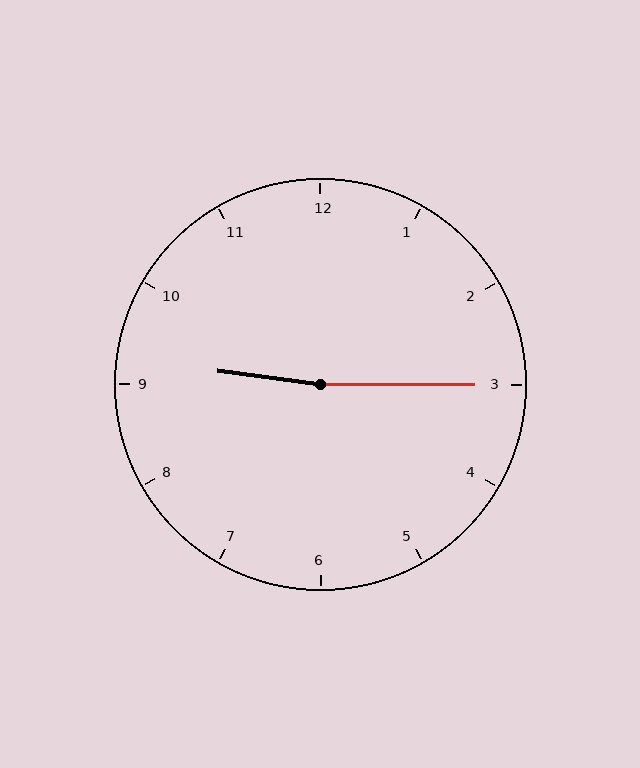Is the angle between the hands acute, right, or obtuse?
It is obtuse.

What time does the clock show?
9:15.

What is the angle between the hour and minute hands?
Approximately 172 degrees.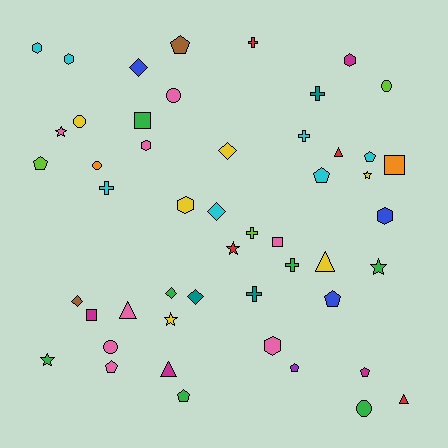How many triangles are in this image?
There are 5 triangles.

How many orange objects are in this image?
There are 2 orange objects.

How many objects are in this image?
There are 50 objects.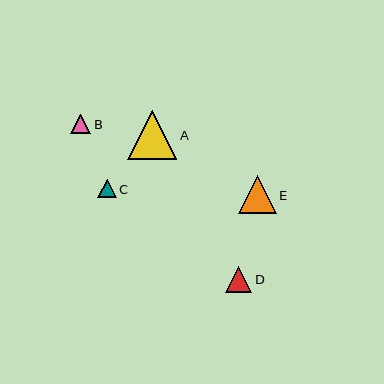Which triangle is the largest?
Triangle A is the largest with a size of approximately 49 pixels.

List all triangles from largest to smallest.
From largest to smallest: A, E, D, B, C.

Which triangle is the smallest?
Triangle C is the smallest with a size of approximately 19 pixels.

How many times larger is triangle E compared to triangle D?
Triangle E is approximately 1.5 times the size of triangle D.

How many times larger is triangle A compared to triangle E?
Triangle A is approximately 1.3 times the size of triangle E.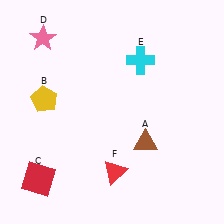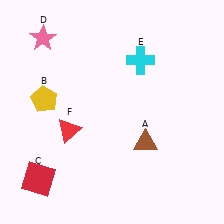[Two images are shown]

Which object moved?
The red triangle (F) moved left.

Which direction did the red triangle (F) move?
The red triangle (F) moved left.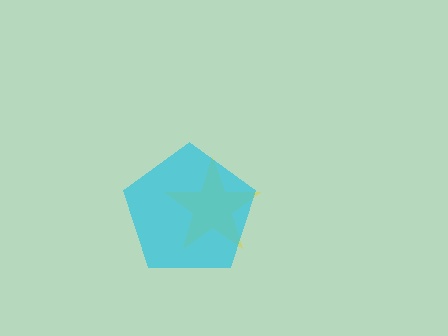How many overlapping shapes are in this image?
There are 2 overlapping shapes in the image.